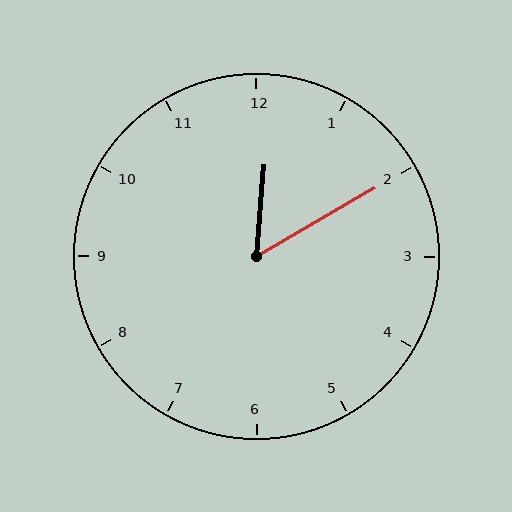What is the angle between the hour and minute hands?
Approximately 55 degrees.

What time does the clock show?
12:10.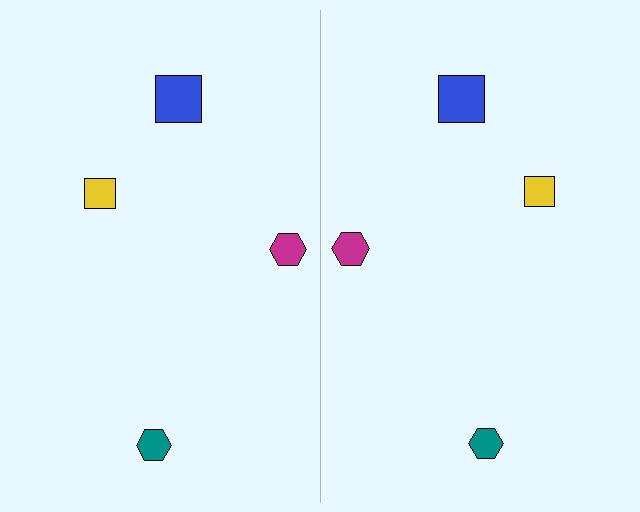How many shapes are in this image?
There are 8 shapes in this image.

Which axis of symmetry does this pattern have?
The pattern has a vertical axis of symmetry running through the center of the image.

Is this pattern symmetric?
Yes, this pattern has bilateral (reflection) symmetry.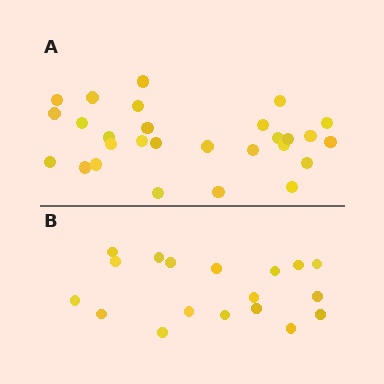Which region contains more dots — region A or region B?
Region A (the top region) has more dots.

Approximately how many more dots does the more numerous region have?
Region A has roughly 10 or so more dots than region B.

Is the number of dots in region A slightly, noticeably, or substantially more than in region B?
Region A has substantially more. The ratio is roughly 1.6 to 1.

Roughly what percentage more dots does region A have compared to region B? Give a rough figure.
About 55% more.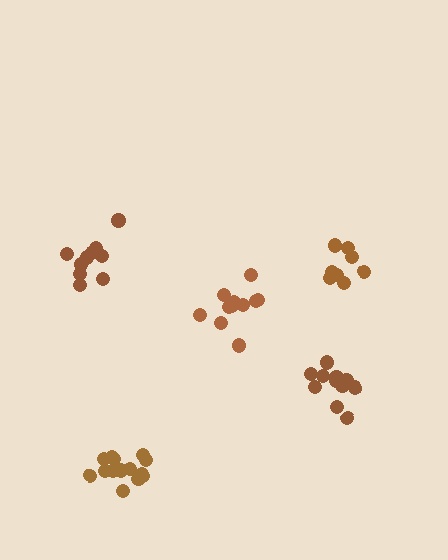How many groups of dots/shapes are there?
There are 5 groups.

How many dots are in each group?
Group 1: 8 dots, Group 2: 12 dots, Group 3: 11 dots, Group 4: 10 dots, Group 5: 14 dots (55 total).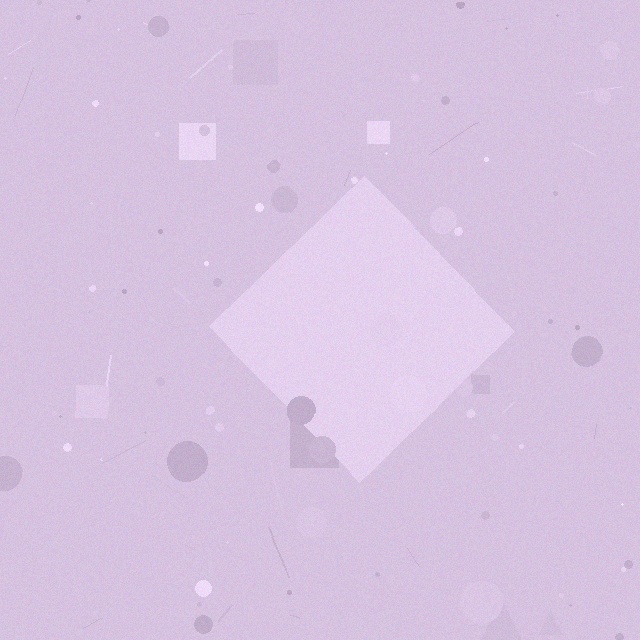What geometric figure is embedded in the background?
A diamond is embedded in the background.